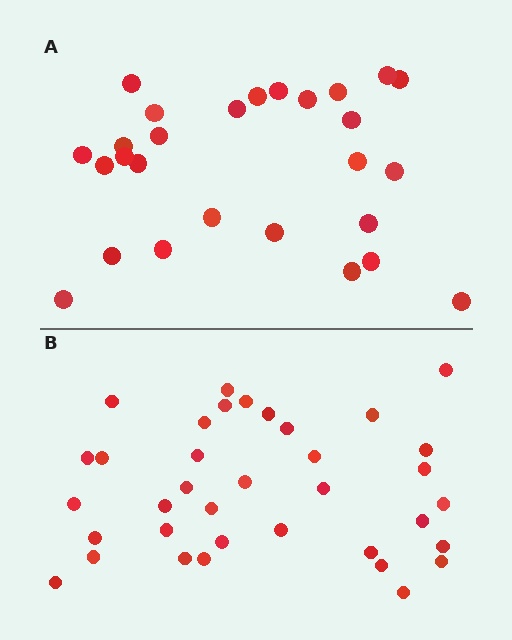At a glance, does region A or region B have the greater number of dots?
Region B (the bottom region) has more dots.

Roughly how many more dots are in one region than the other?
Region B has roughly 8 or so more dots than region A.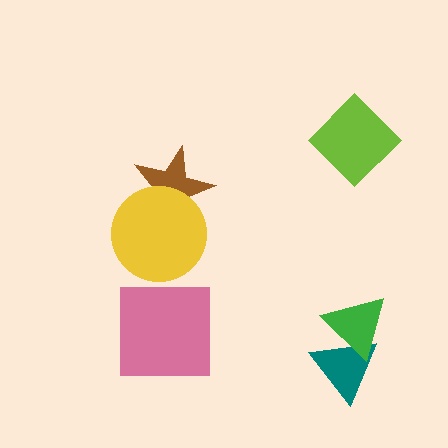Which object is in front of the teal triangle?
The green triangle is in front of the teal triangle.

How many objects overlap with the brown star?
1 object overlaps with the brown star.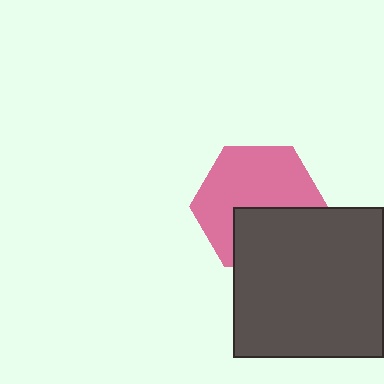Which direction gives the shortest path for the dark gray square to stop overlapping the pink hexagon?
Moving down gives the shortest separation.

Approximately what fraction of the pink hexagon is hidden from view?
Roughly 36% of the pink hexagon is hidden behind the dark gray square.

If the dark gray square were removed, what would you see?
You would see the complete pink hexagon.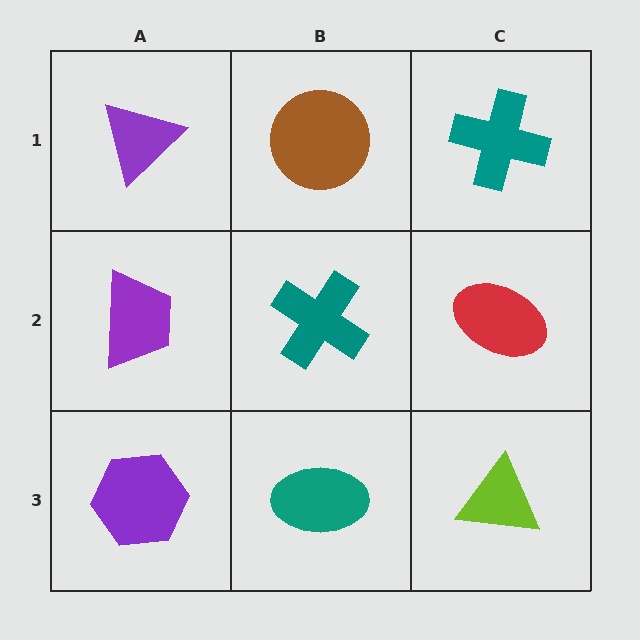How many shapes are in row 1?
3 shapes.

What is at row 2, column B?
A teal cross.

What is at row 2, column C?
A red ellipse.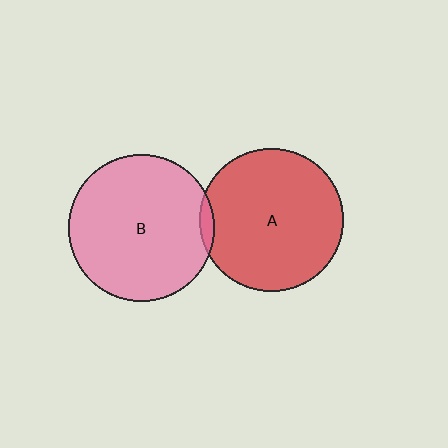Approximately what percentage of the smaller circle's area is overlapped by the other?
Approximately 5%.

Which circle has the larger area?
Circle B (pink).